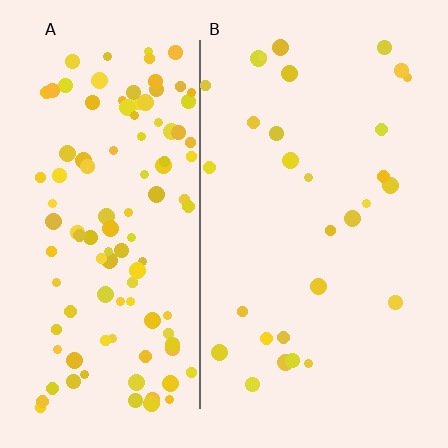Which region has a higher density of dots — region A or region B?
A (the left).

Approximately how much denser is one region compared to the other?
Approximately 4.0× — region A over region B.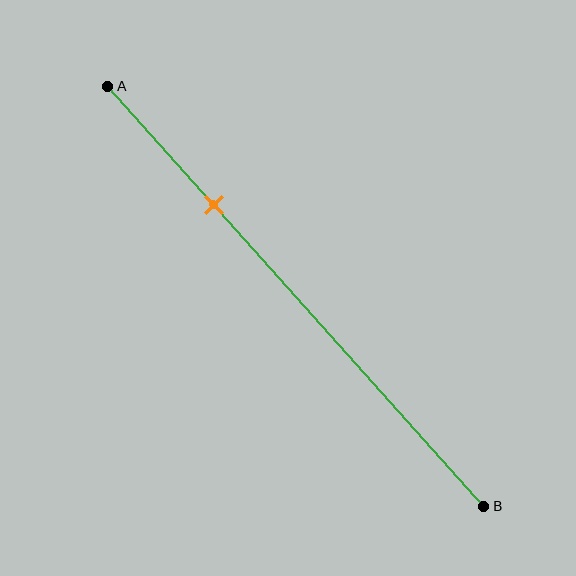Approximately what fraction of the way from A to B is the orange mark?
The orange mark is approximately 30% of the way from A to B.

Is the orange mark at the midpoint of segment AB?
No, the mark is at about 30% from A, not at the 50% midpoint.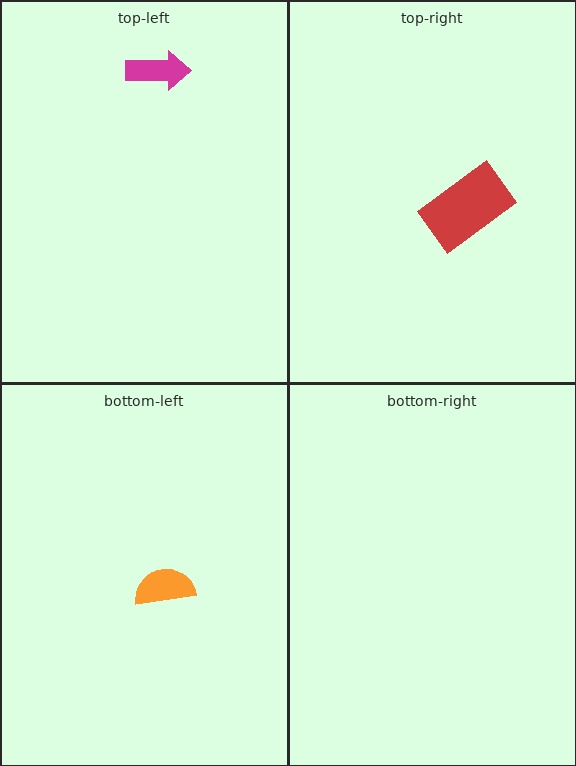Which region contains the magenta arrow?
The top-left region.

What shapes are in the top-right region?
The red rectangle.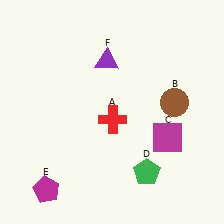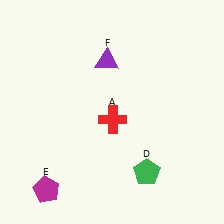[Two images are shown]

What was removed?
The brown circle (B), the magenta square (C) were removed in Image 2.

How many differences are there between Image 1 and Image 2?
There are 2 differences between the two images.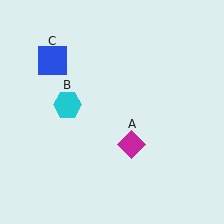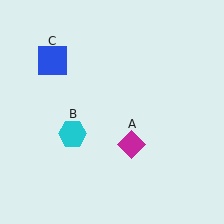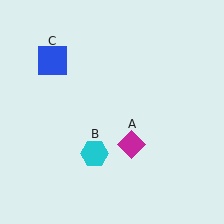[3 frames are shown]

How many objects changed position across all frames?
1 object changed position: cyan hexagon (object B).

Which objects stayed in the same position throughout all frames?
Magenta diamond (object A) and blue square (object C) remained stationary.